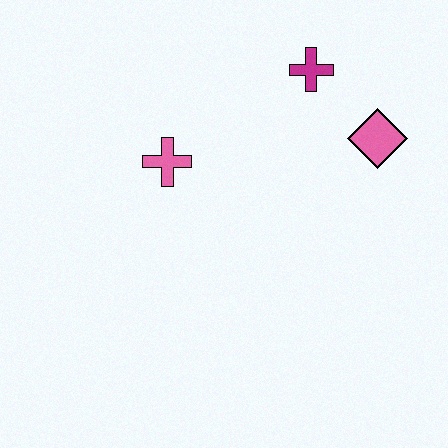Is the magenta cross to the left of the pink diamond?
Yes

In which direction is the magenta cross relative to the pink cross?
The magenta cross is to the right of the pink cross.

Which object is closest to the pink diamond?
The magenta cross is closest to the pink diamond.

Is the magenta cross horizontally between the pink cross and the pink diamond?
Yes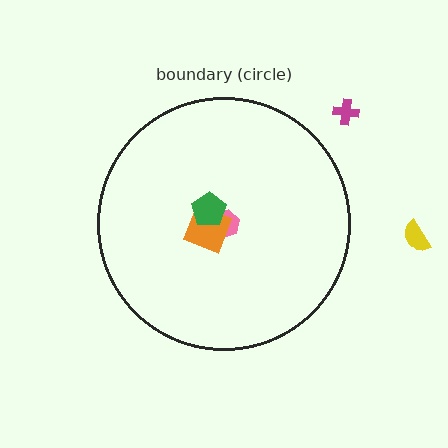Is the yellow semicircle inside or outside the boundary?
Outside.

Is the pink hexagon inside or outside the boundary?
Inside.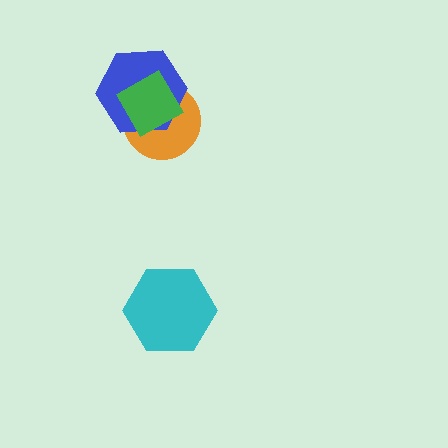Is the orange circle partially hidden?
Yes, it is partially covered by another shape.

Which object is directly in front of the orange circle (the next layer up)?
The blue hexagon is directly in front of the orange circle.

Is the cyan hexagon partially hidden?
No, no other shape covers it.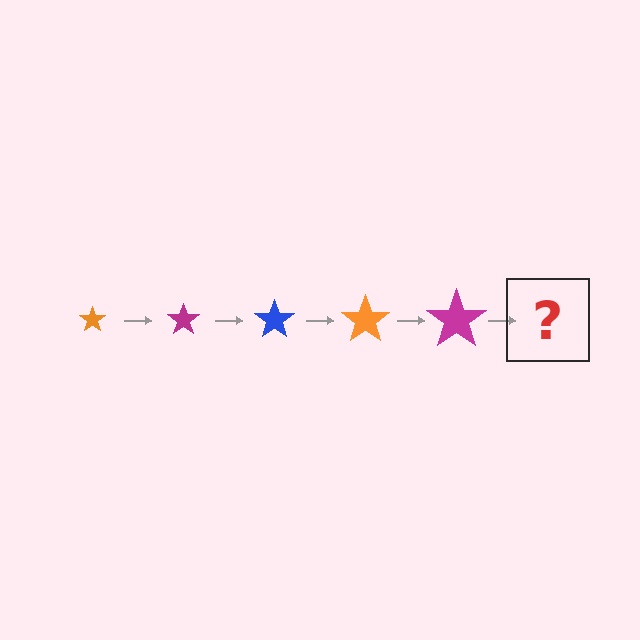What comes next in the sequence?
The next element should be a blue star, larger than the previous one.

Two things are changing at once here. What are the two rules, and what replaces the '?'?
The two rules are that the star grows larger each step and the color cycles through orange, magenta, and blue. The '?' should be a blue star, larger than the previous one.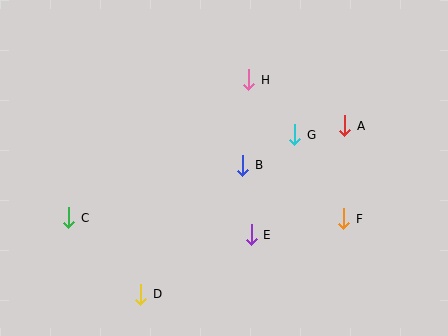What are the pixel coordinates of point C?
Point C is at (69, 218).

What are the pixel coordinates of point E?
Point E is at (251, 235).